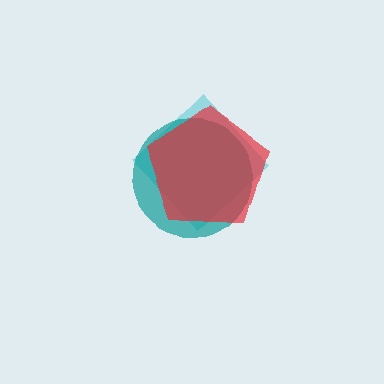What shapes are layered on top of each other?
The layered shapes are: a cyan diamond, a teal circle, a red pentagon.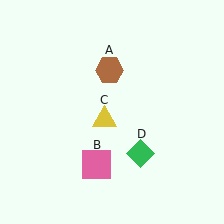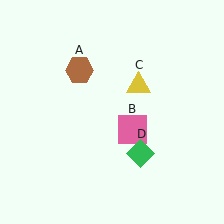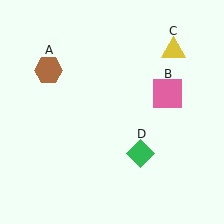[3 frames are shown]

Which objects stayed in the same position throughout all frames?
Green diamond (object D) remained stationary.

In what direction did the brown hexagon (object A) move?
The brown hexagon (object A) moved left.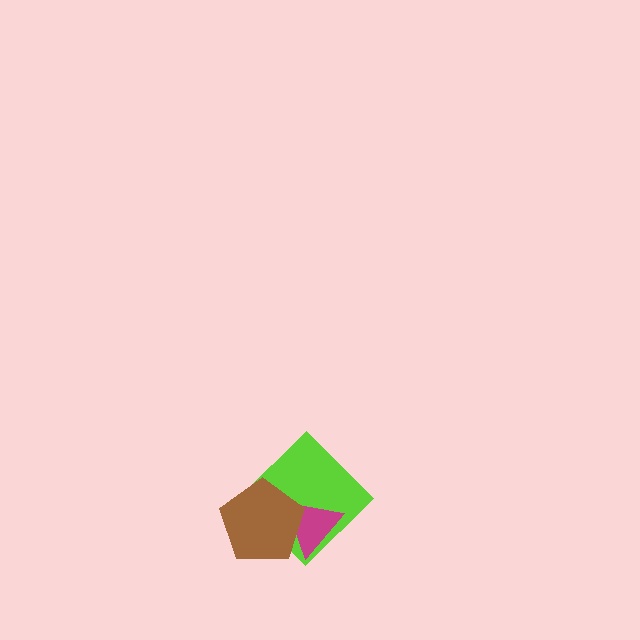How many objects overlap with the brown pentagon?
2 objects overlap with the brown pentagon.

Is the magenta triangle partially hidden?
Yes, it is partially covered by another shape.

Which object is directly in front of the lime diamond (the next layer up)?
The magenta triangle is directly in front of the lime diamond.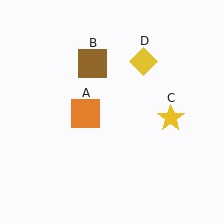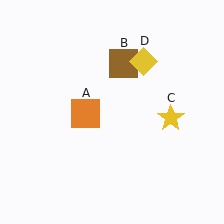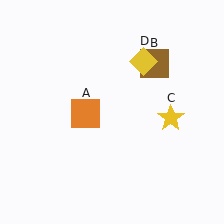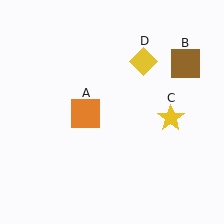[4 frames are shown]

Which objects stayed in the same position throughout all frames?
Orange square (object A) and yellow star (object C) and yellow diamond (object D) remained stationary.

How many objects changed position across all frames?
1 object changed position: brown square (object B).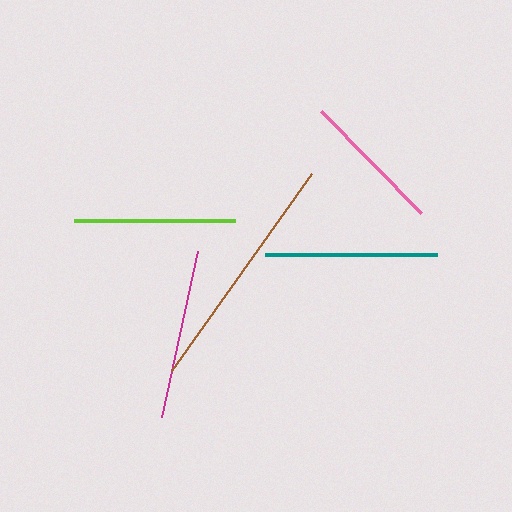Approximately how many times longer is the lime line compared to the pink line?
The lime line is approximately 1.1 times the length of the pink line.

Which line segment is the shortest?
The pink line is the shortest at approximately 143 pixels.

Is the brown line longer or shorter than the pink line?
The brown line is longer than the pink line.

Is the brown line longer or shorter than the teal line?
The brown line is longer than the teal line.